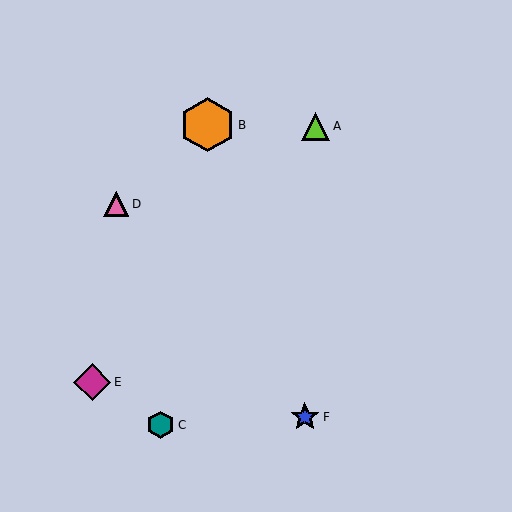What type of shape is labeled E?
Shape E is a magenta diamond.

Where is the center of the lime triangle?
The center of the lime triangle is at (316, 126).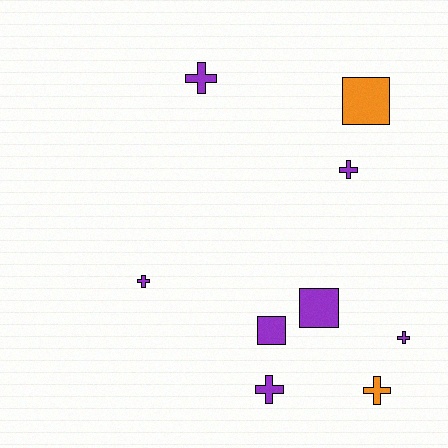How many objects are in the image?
There are 9 objects.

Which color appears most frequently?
Purple, with 7 objects.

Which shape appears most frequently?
Cross, with 6 objects.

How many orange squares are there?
There is 1 orange square.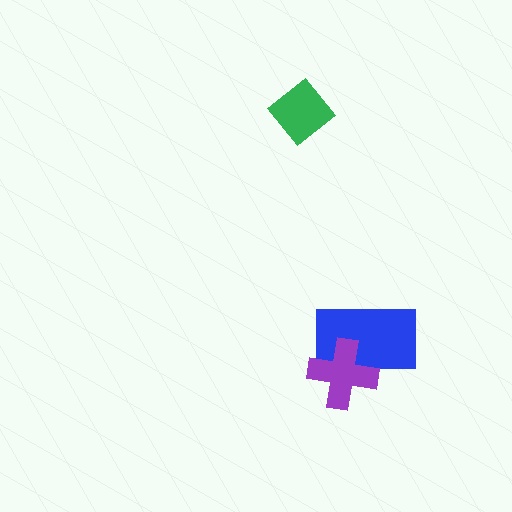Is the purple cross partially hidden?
No, no other shape covers it.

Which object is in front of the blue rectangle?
The purple cross is in front of the blue rectangle.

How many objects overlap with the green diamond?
0 objects overlap with the green diamond.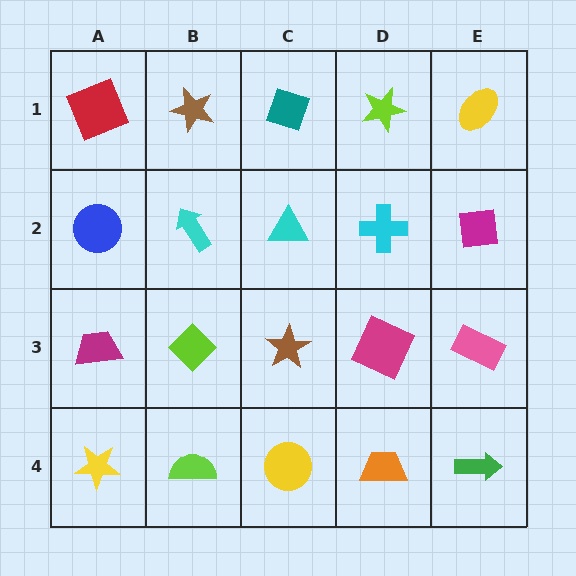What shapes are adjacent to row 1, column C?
A cyan triangle (row 2, column C), a brown star (row 1, column B), a lime star (row 1, column D).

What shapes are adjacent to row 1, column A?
A blue circle (row 2, column A), a brown star (row 1, column B).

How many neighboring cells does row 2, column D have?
4.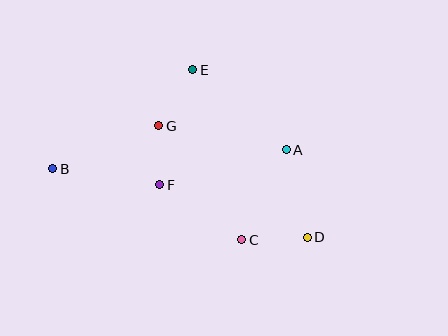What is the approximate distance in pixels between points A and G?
The distance between A and G is approximately 129 pixels.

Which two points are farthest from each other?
Points B and D are farthest from each other.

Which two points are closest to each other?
Points F and G are closest to each other.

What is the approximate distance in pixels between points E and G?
The distance between E and G is approximately 66 pixels.